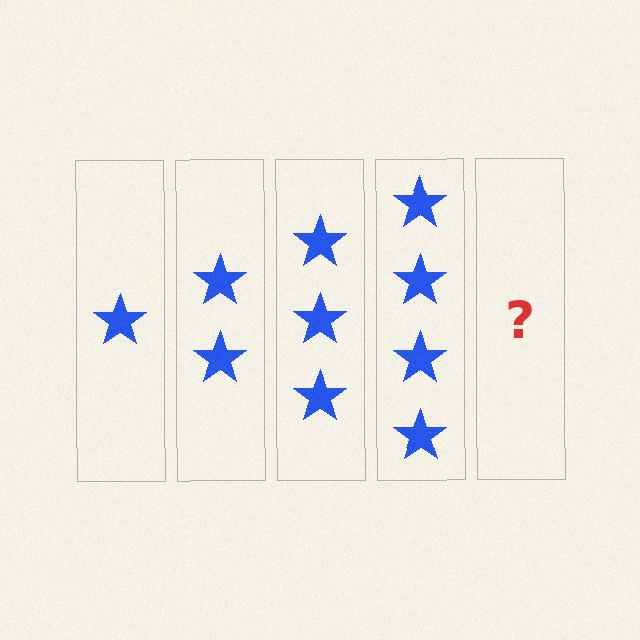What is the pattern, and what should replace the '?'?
The pattern is that each step adds one more star. The '?' should be 5 stars.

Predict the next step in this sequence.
The next step is 5 stars.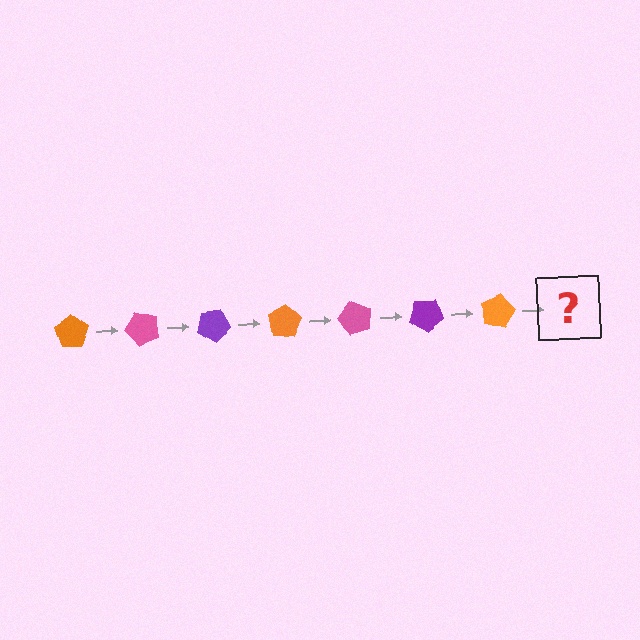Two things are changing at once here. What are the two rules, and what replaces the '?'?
The two rules are that it rotates 50 degrees each step and the color cycles through orange, pink, and purple. The '?' should be a pink pentagon, rotated 350 degrees from the start.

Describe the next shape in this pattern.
It should be a pink pentagon, rotated 350 degrees from the start.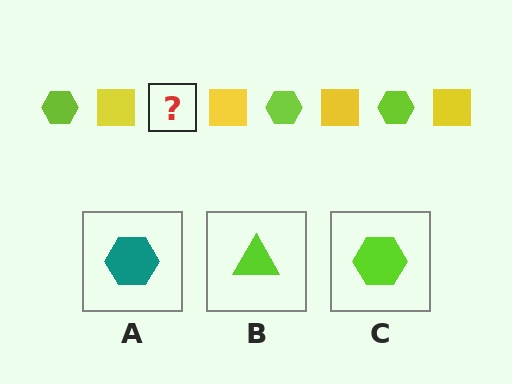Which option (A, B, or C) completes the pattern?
C.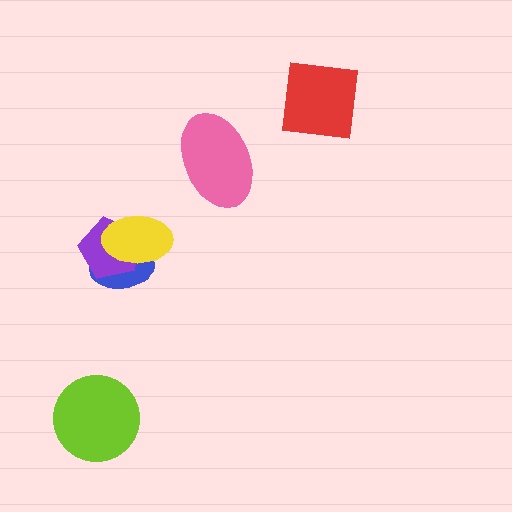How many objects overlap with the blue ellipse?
2 objects overlap with the blue ellipse.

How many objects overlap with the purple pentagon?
2 objects overlap with the purple pentagon.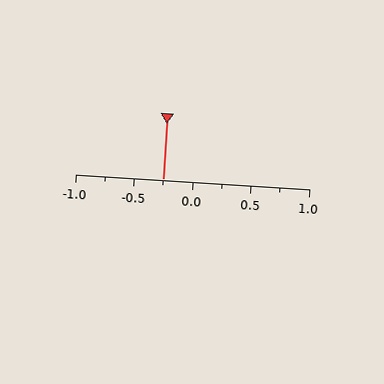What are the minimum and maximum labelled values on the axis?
The axis runs from -1.0 to 1.0.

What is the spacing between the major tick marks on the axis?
The major ticks are spaced 0.5 apart.